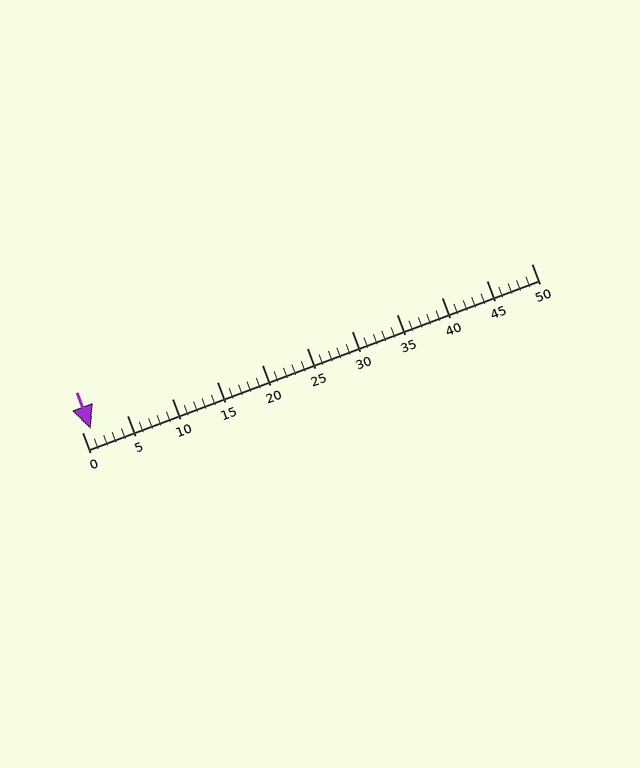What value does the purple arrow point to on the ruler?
The purple arrow points to approximately 1.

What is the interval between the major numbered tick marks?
The major tick marks are spaced 5 units apart.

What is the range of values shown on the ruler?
The ruler shows values from 0 to 50.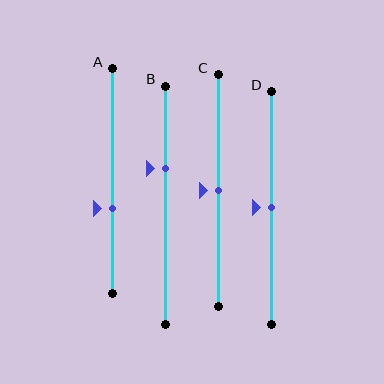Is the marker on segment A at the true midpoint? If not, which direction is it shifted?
No, the marker on segment A is shifted downward by about 12% of the segment length.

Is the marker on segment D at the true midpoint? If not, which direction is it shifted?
Yes, the marker on segment D is at the true midpoint.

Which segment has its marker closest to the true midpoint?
Segment C has its marker closest to the true midpoint.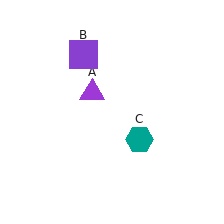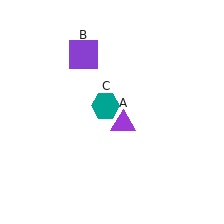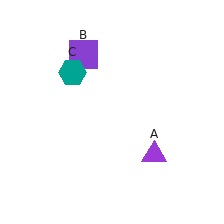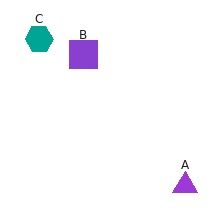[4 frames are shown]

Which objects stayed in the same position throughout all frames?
Purple square (object B) remained stationary.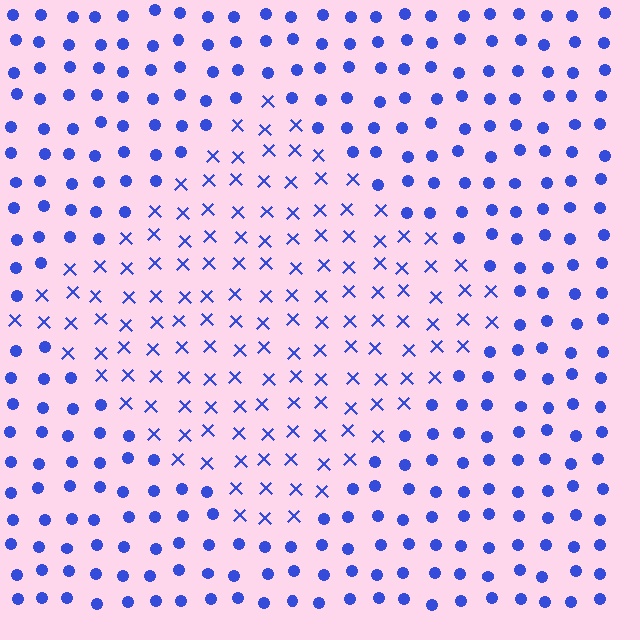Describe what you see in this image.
The image is filled with small blue elements arranged in a uniform grid. A diamond-shaped region contains X marks, while the surrounding area contains circles. The boundary is defined purely by the change in element shape.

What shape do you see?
I see a diamond.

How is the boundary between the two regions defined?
The boundary is defined by a change in element shape: X marks inside vs. circles outside. All elements share the same color and spacing.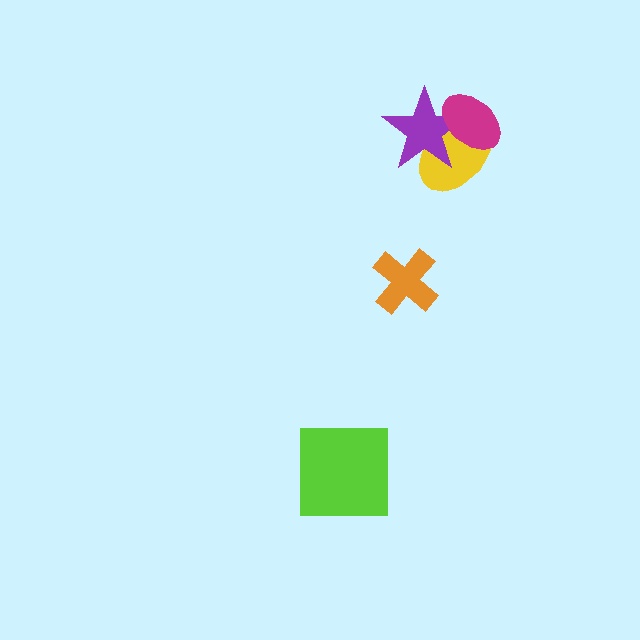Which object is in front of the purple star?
The magenta ellipse is in front of the purple star.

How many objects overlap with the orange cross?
0 objects overlap with the orange cross.